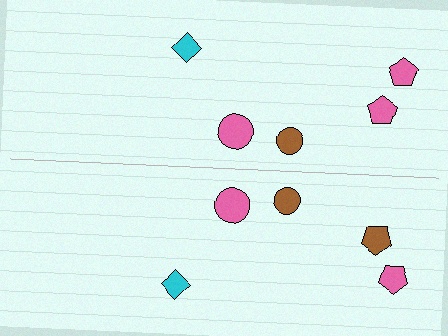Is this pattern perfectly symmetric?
No, the pattern is not perfectly symmetric. The brown pentagon on the bottom side breaks the symmetry — its mirror counterpart is pink.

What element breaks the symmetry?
The brown pentagon on the bottom side breaks the symmetry — its mirror counterpart is pink.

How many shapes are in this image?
There are 10 shapes in this image.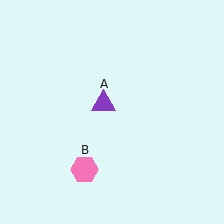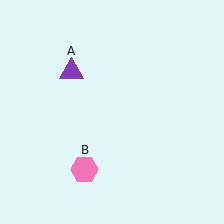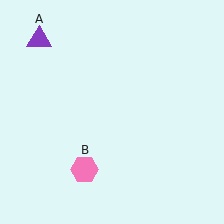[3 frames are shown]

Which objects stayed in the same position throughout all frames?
Pink hexagon (object B) remained stationary.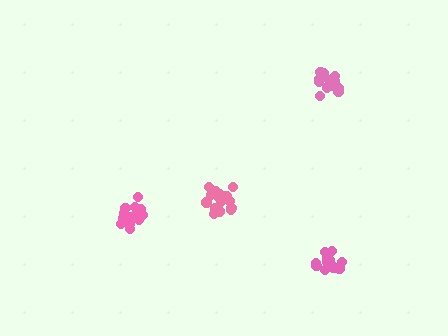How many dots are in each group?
Group 1: 17 dots, Group 2: 13 dots, Group 3: 13 dots, Group 4: 18 dots (61 total).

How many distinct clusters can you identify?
There are 4 distinct clusters.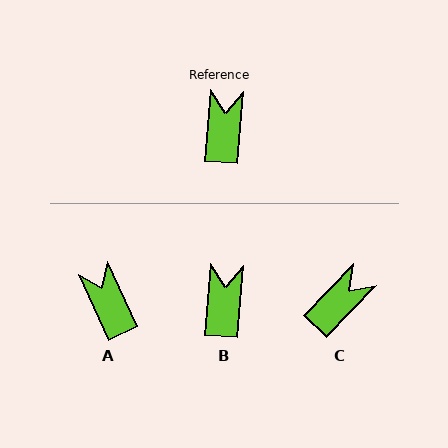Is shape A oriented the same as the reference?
No, it is off by about 30 degrees.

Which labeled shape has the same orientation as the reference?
B.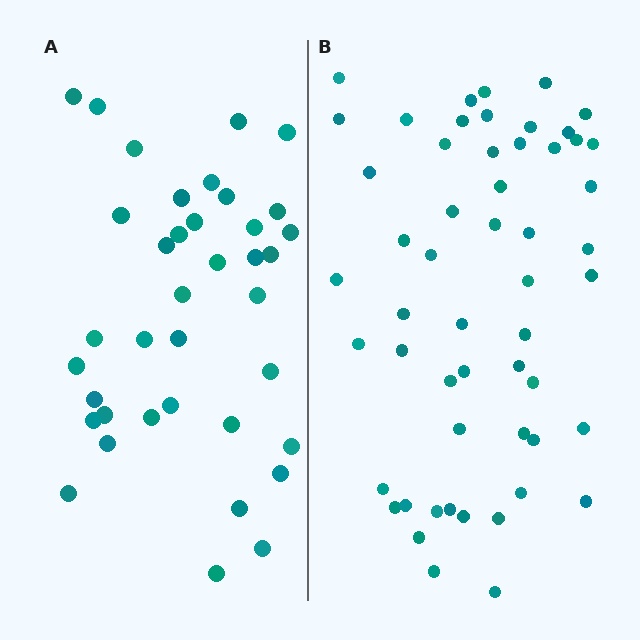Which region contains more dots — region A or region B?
Region B (the right region) has more dots.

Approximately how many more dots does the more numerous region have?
Region B has approximately 15 more dots than region A.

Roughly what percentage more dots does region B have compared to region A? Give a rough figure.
About 40% more.